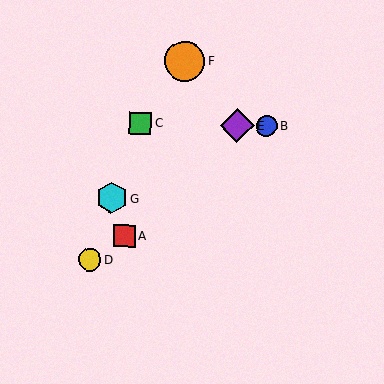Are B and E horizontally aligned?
Yes, both are at y≈126.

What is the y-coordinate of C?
Object C is at y≈123.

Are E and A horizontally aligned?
No, E is at y≈126 and A is at y≈236.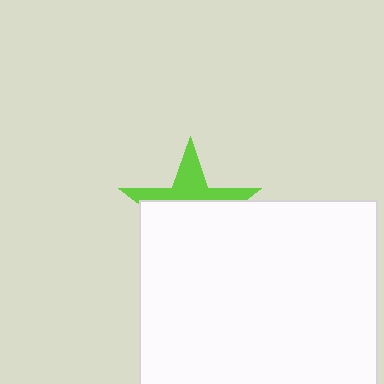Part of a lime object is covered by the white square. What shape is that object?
It is a star.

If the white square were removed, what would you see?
You would see the complete lime star.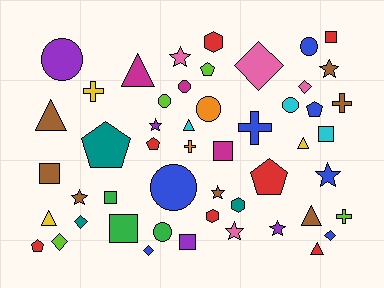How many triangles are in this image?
There are 7 triangles.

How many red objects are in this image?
There are 7 red objects.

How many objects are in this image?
There are 50 objects.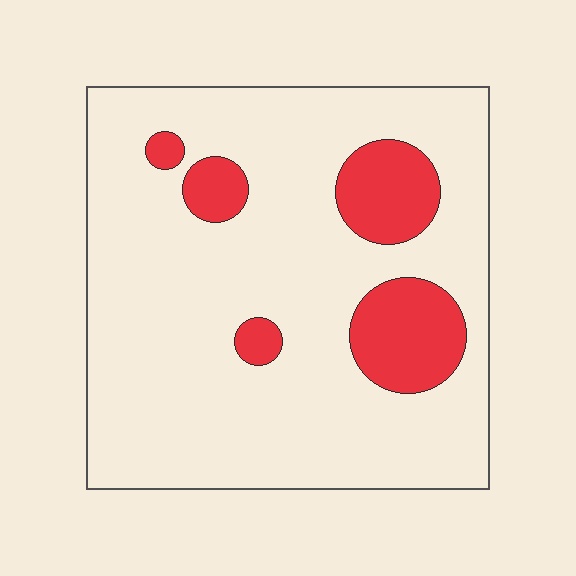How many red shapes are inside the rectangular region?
5.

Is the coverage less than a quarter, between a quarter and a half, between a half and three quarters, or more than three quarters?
Less than a quarter.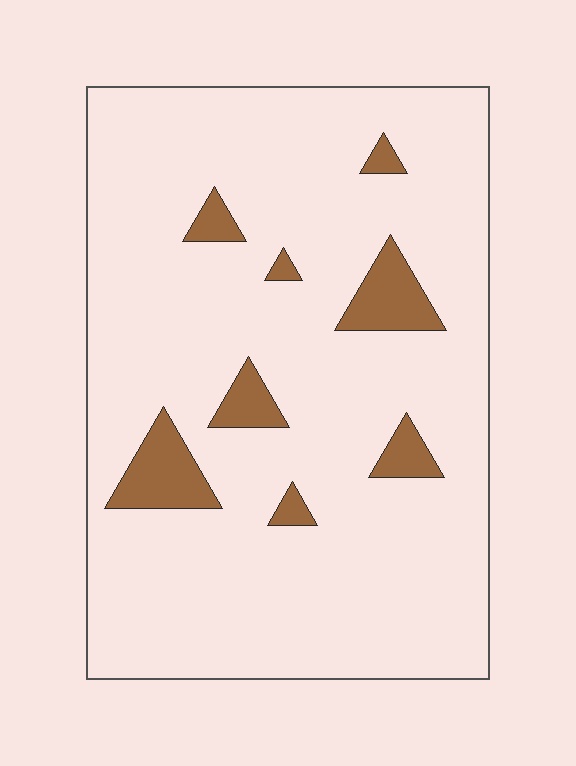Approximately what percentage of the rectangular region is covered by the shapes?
Approximately 10%.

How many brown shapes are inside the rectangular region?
8.